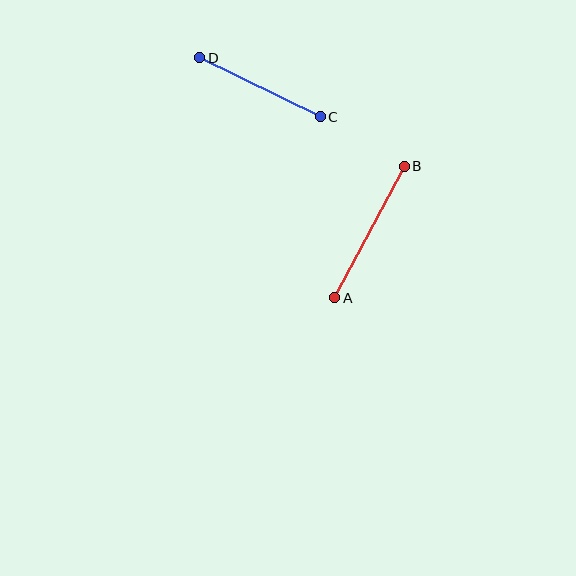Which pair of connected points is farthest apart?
Points A and B are farthest apart.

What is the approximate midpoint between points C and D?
The midpoint is at approximately (260, 87) pixels.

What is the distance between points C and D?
The distance is approximately 134 pixels.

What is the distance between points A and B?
The distance is approximately 149 pixels.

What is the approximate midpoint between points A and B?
The midpoint is at approximately (370, 232) pixels.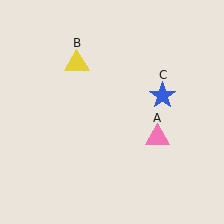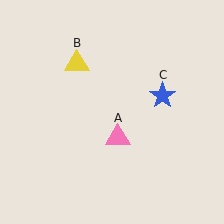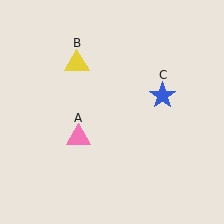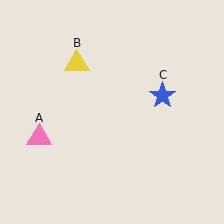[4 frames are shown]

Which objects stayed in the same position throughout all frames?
Yellow triangle (object B) and blue star (object C) remained stationary.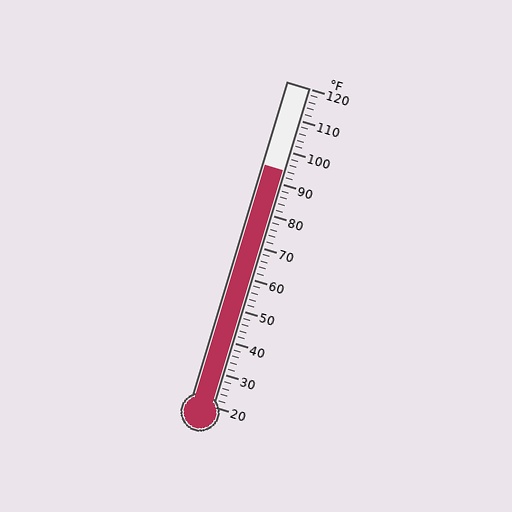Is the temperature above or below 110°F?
The temperature is below 110°F.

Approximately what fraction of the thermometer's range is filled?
The thermometer is filled to approximately 75% of its range.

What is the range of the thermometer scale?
The thermometer scale ranges from 20°F to 120°F.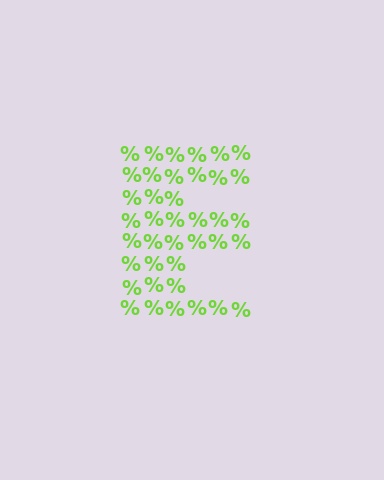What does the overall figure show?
The overall figure shows the letter E.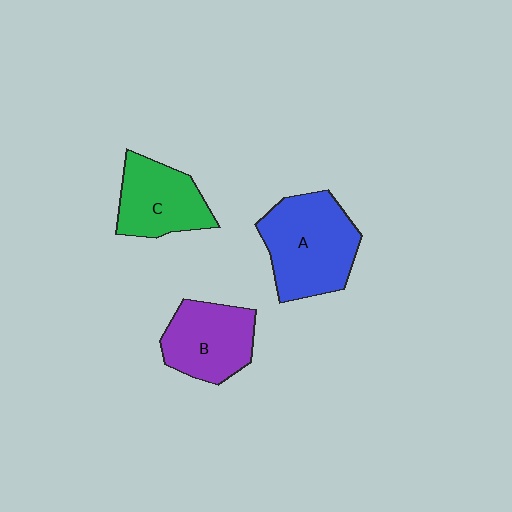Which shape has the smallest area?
Shape C (green).